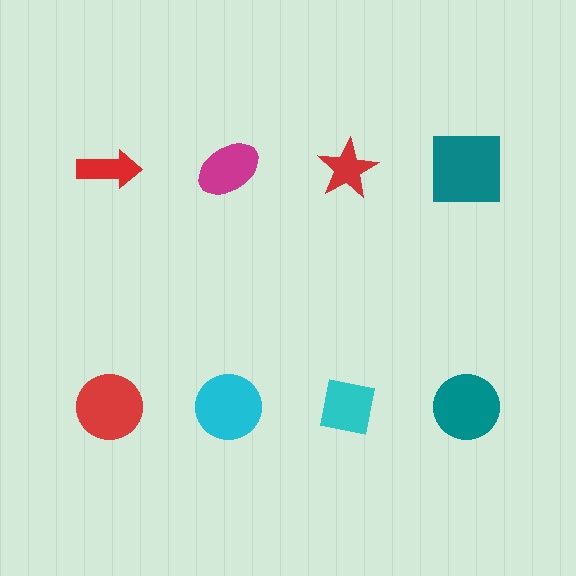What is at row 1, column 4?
A teal square.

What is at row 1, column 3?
A red star.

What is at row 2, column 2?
A cyan circle.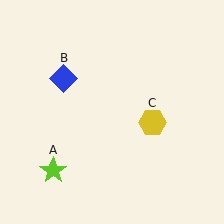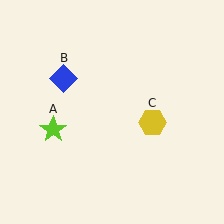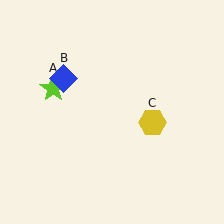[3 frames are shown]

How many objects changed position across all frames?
1 object changed position: lime star (object A).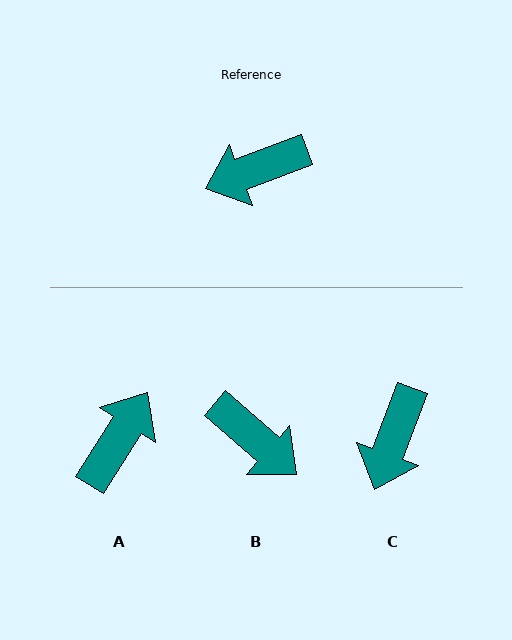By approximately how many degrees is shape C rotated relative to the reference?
Approximately 49 degrees counter-clockwise.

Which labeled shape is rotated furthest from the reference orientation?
A, about 143 degrees away.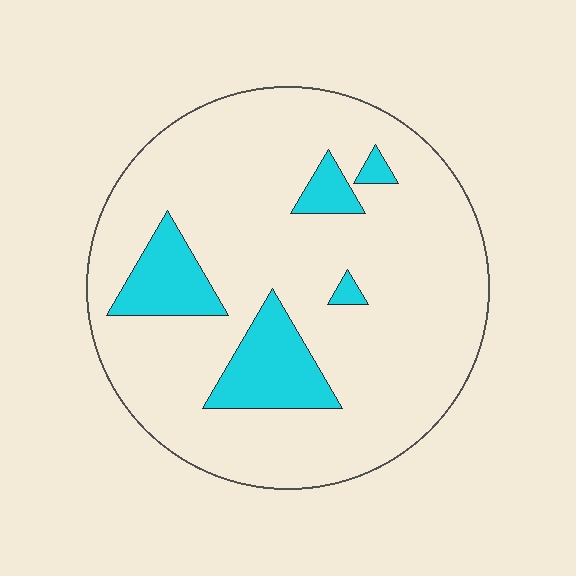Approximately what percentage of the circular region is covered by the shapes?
Approximately 15%.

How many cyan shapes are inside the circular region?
5.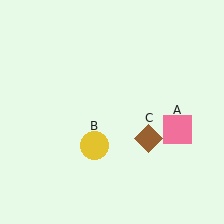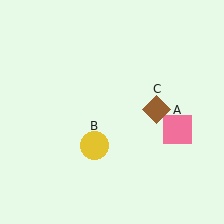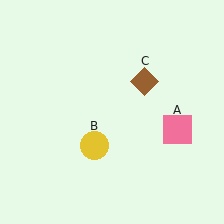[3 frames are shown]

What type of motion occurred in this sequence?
The brown diamond (object C) rotated counterclockwise around the center of the scene.